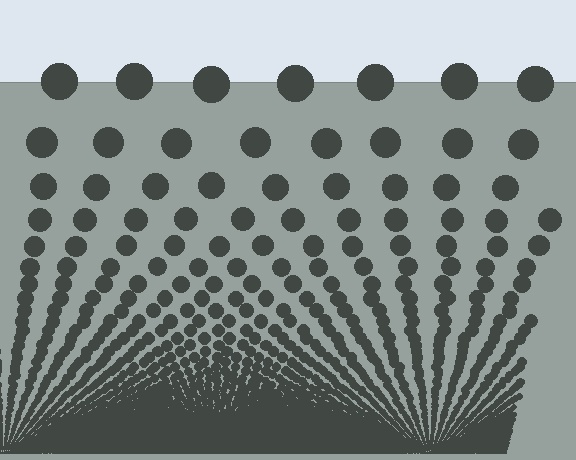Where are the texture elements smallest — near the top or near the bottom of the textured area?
Near the bottom.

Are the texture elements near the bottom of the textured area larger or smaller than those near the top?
Smaller. The gradient is inverted — elements near the bottom are smaller and denser.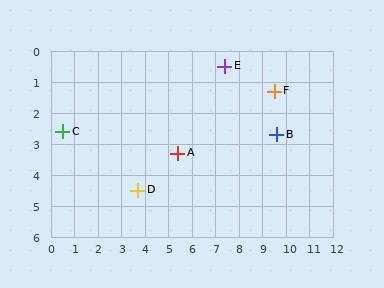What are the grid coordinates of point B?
Point B is at approximately (9.6, 2.7).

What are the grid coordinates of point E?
Point E is at approximately (7.4, 0.5).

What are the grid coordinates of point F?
Point F is at approximately (9.5, 1.3).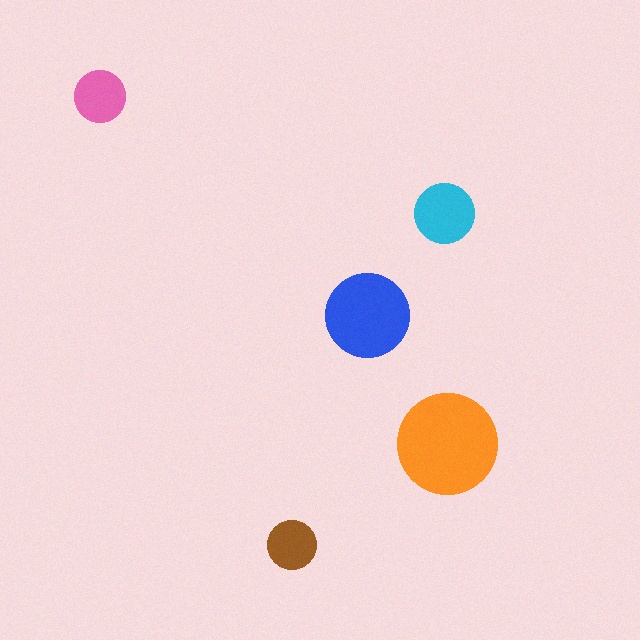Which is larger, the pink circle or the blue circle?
The blue one.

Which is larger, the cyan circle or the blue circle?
The blue one.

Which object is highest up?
The pink circle is topmost.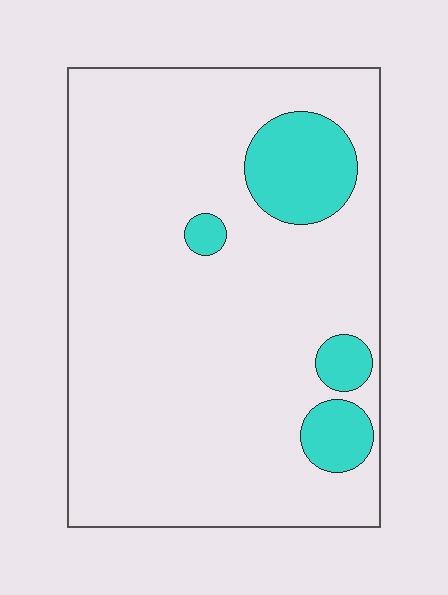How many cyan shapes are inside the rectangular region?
4.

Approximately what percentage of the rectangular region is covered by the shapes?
Approximately 15%.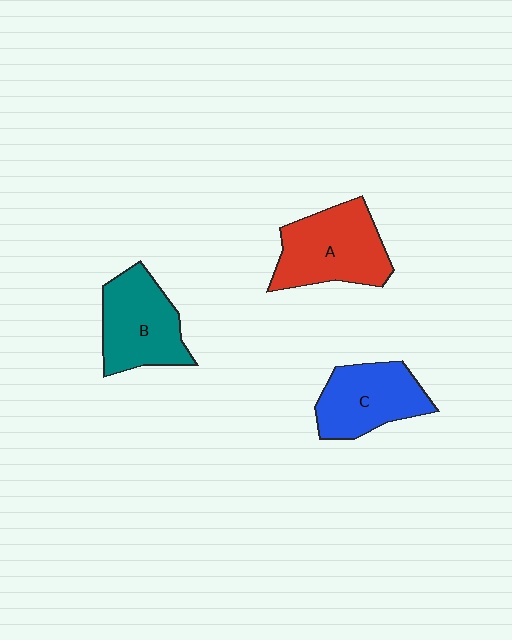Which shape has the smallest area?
Shape C (blue).